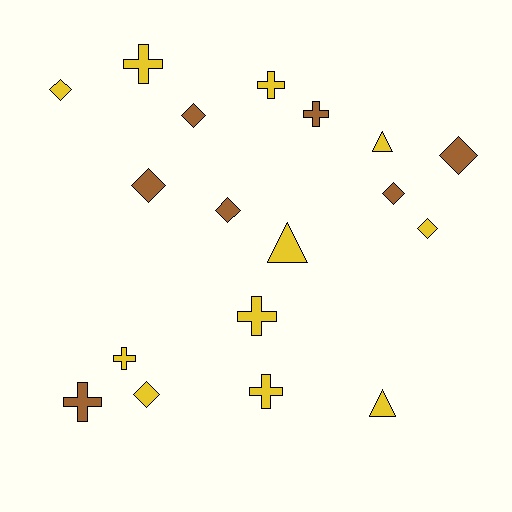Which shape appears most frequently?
Diamond, with 8 objects.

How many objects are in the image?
There are 18 objects.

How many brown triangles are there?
There are no brown triangles.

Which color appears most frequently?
Yellow, with 11 objects.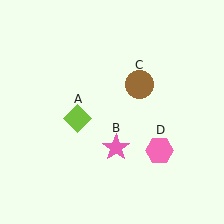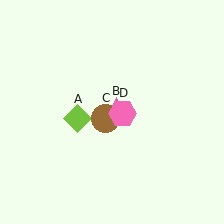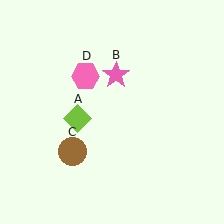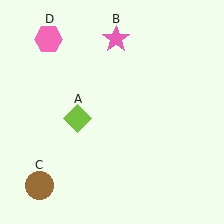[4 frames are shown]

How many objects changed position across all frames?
3 objects changed position: pink star (object B), brown circle (object C), pink hexagon (object D).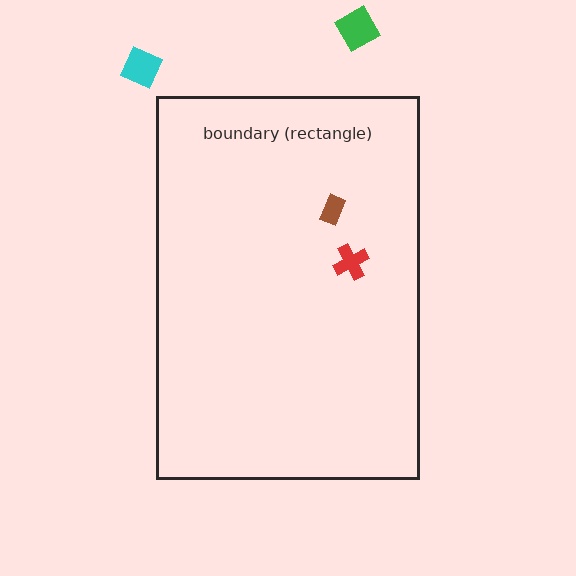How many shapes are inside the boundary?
2 inside, 2 outside.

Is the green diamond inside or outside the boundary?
Outside.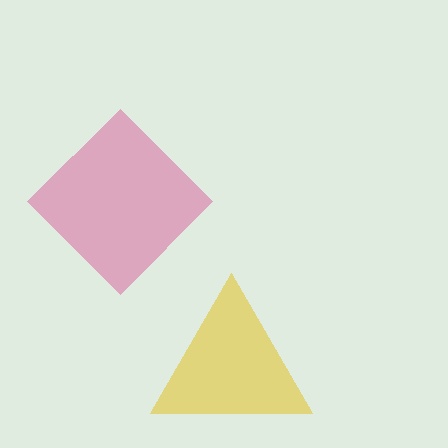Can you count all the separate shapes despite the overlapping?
Yes, there are 2 separate shapes.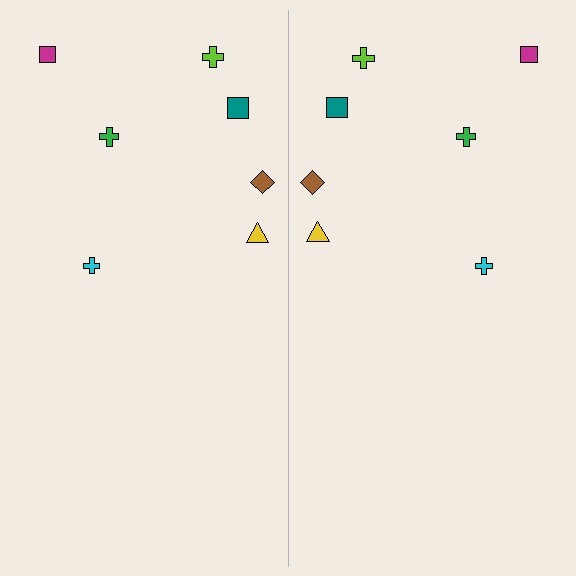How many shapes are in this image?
There are 14 shapes in this image.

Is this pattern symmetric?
Yes, this pattern has bilateral (reflection) symmetry.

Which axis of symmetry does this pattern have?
The pattern has a vertical axis of symmetry running through the center of the image.